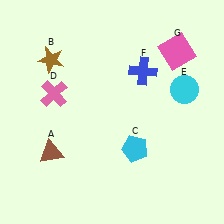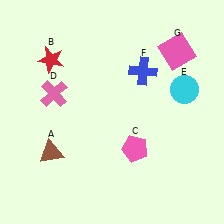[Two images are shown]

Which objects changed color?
B changed from brown to red. C changed from cyan to pink.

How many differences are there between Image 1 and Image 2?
There are 2 differences between the two images.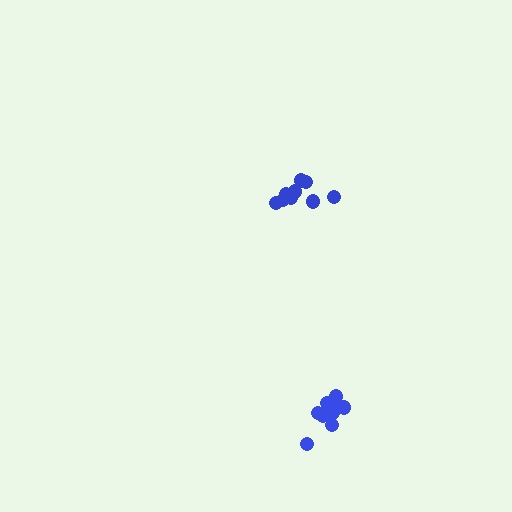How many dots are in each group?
Group 1: 9 dots, Group 2: 10 dots (19 total).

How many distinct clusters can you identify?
There are 2 distinct clusters.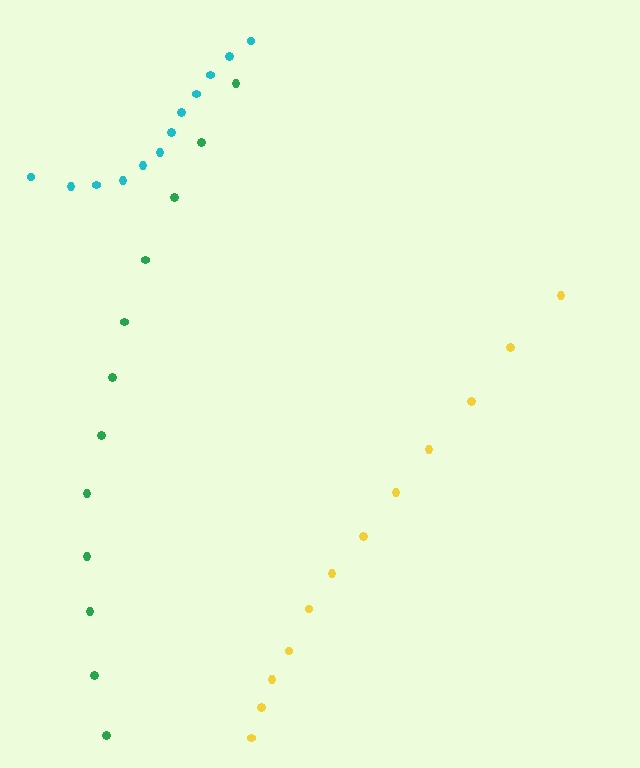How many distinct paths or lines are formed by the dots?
There are 3 distinct paths.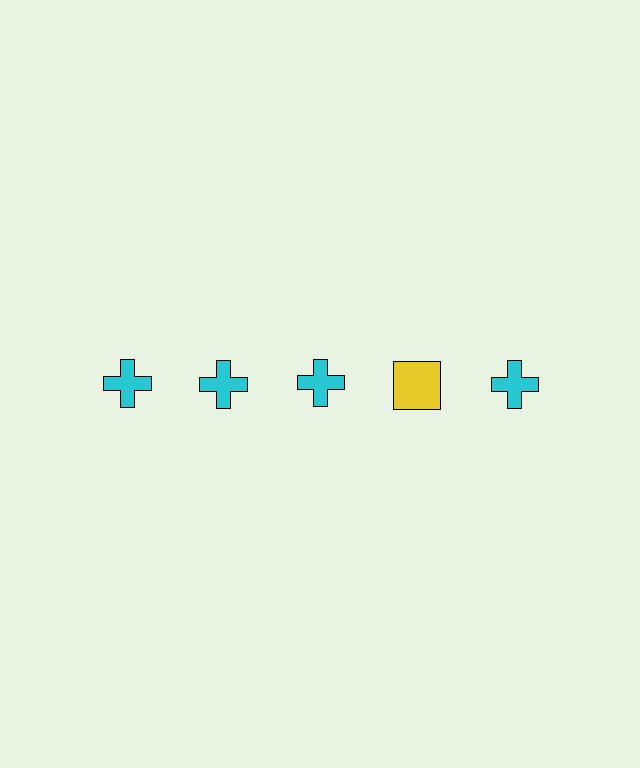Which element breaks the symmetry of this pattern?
The yellow square in the top row, second from right column breaks the symmetry. All other shapes are cyan crosses.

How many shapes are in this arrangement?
There are 5 shapes arranged in a grid pattern.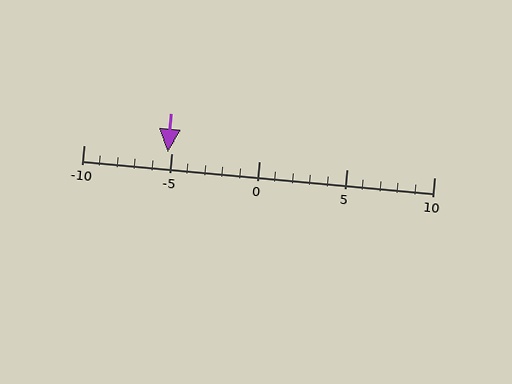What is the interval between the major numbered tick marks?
The major tick marks are spaced 5 units apart.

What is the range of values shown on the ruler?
The ruler shows values from -10 to 10.